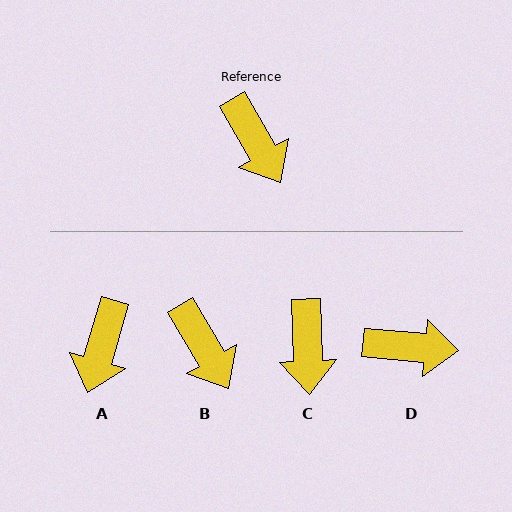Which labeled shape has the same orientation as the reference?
B.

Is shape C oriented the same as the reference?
No, it is off by about 28 degrees.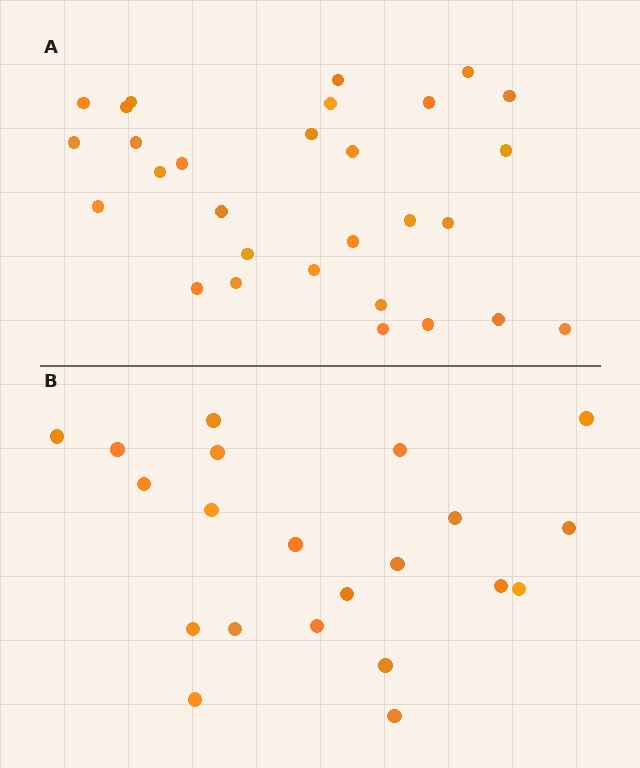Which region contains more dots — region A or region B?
Region A (the top region) has more dots.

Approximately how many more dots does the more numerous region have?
Region A has roughly 8 or so more dots than region B.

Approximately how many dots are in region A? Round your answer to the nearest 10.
About 30 dots. (The exact count is 29, which rounds to 30.)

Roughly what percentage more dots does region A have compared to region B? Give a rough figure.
About 40% more.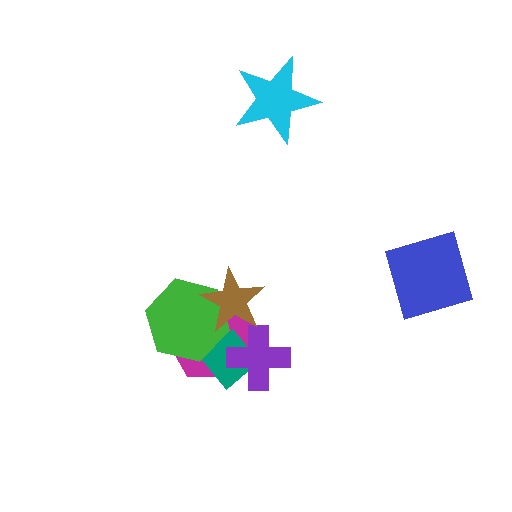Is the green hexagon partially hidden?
Yes, it is partially covered by another shape.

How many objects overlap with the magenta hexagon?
4 objects overlap with the magenta hexagon.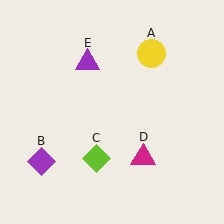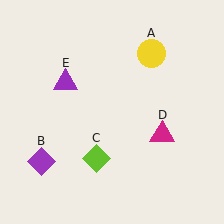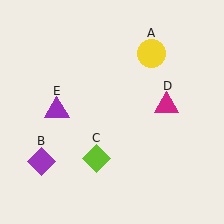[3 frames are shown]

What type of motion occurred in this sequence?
The magenta triangle (object D), purple triangle (object E) rotated counterclockwise around the center of the scene.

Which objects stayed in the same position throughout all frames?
Yellow circle (object A) and purple diamond (object B) and lime diamond (object C) remained stationary.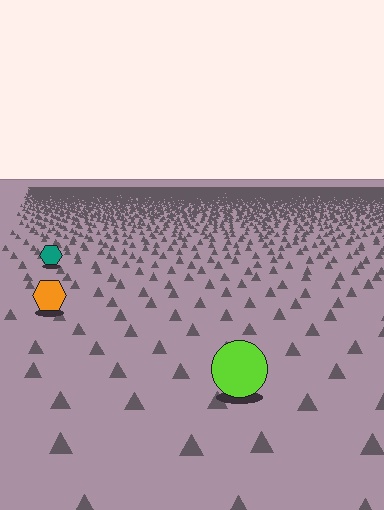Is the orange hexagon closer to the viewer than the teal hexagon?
Yes. The orange hexagon is closer — you can tell from the texture gradient: the ground texture is coarser near it.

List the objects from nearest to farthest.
From nearest to farthest: the lime circle, the orange hexagon, the teal hexagon.